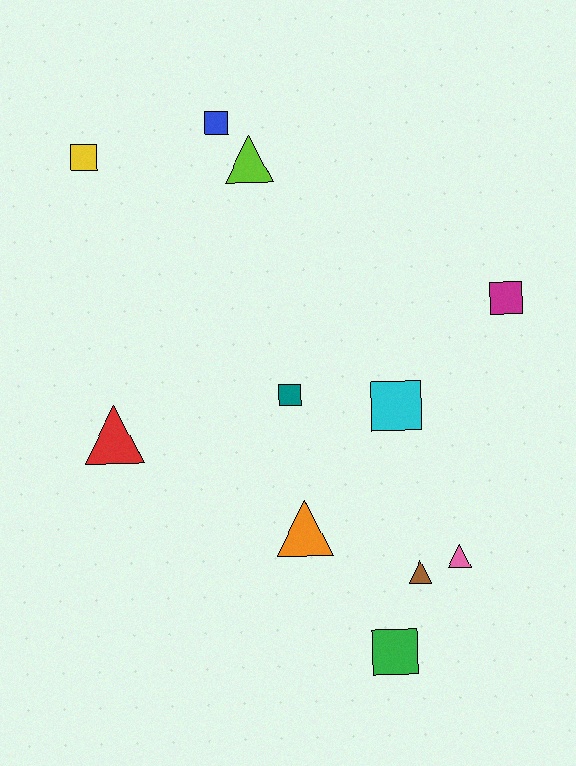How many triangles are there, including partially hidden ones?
There are 5 triangles.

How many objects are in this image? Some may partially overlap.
There are 11 objects.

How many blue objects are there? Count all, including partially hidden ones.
There is 1 blue object.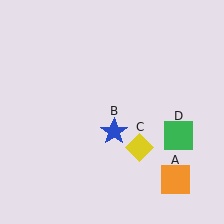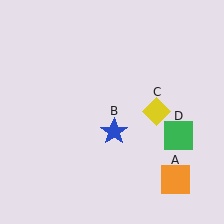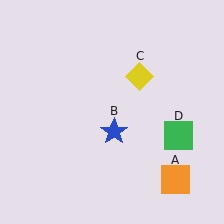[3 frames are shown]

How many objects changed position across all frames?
1 object changed position: yellow diamond (object C).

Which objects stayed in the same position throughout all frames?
Orange square (object A) and blue star (object B) and green square (object D) remained stationary.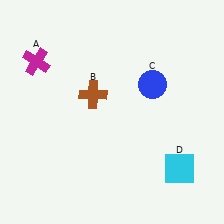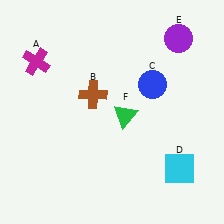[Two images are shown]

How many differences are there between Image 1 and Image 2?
There are 2 differences between the two images.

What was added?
A purple circle (E), a green triangle (F) were added in Image 2.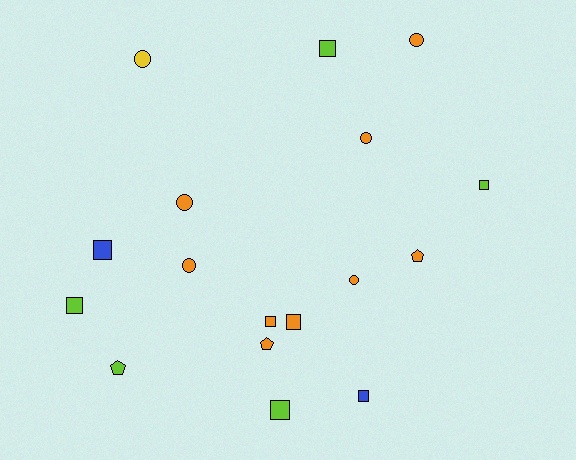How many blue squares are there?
There are 2 blue squares.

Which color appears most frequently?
Orange, with 9 objects.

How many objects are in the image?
There are 17 objects.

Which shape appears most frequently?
Square, with 8 objects.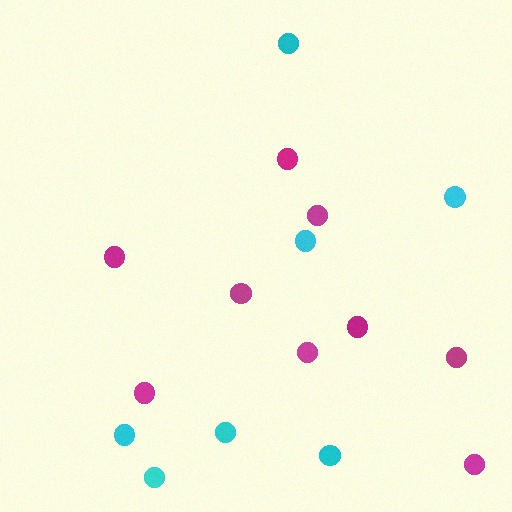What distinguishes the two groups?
There are 2 groups: one group of magenta circles (9) and one group of cyan circles (7).